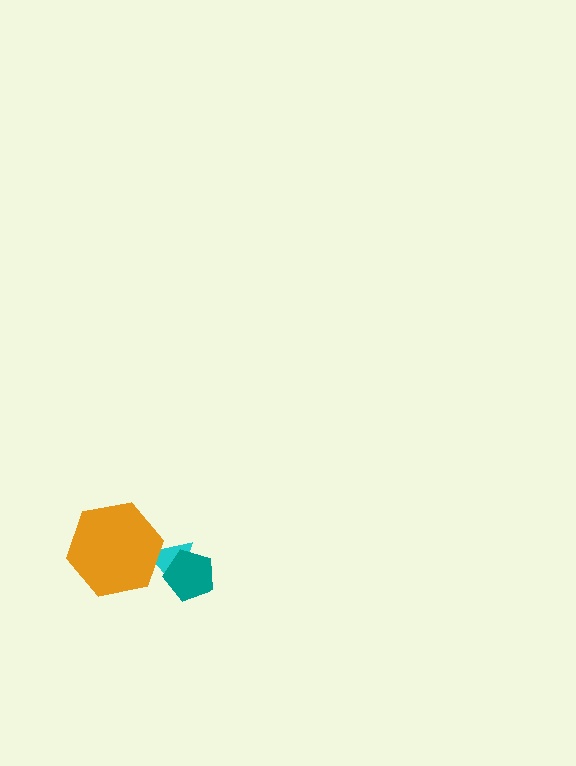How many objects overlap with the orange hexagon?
1 object overlaps with the orange hexagon.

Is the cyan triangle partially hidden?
Yes, it is partially covered by another shape.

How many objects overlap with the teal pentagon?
1 object overlaps with the teal pentagon.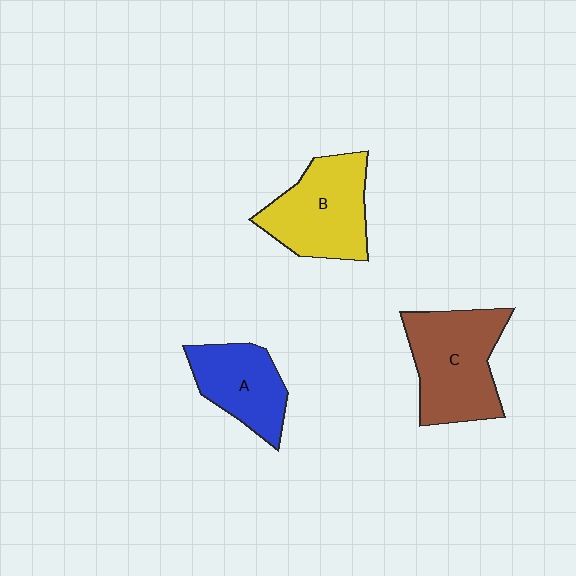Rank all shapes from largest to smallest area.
From largest to smallest: C (brown), B (yellow), A (blue).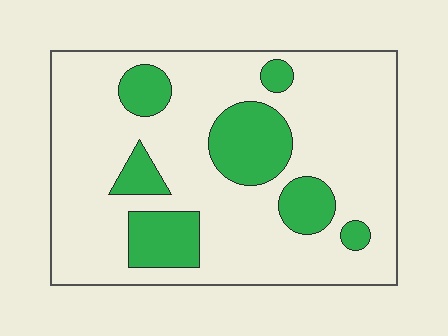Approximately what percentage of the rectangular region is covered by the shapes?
Approximately 20%.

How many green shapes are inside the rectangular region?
7.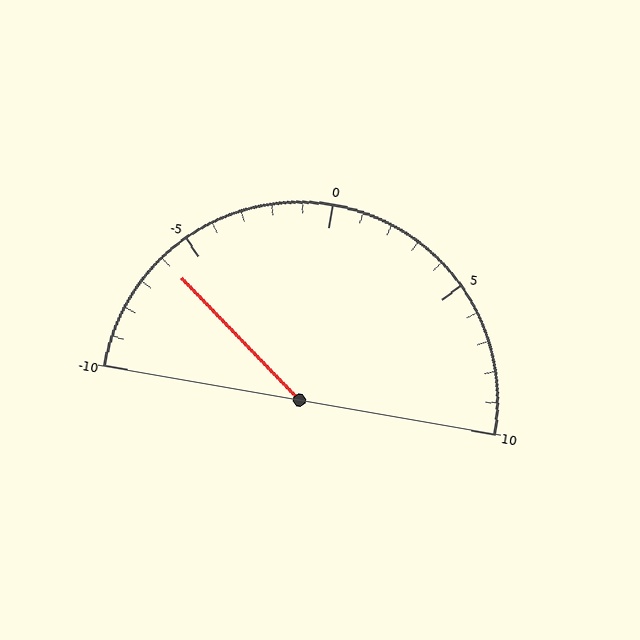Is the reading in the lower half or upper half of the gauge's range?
The reading is in the lower half of the range (-10 to 10).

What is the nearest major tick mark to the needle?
The nearest major tick mark is -5.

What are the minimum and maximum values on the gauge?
The gauge ranges from -10 to 10.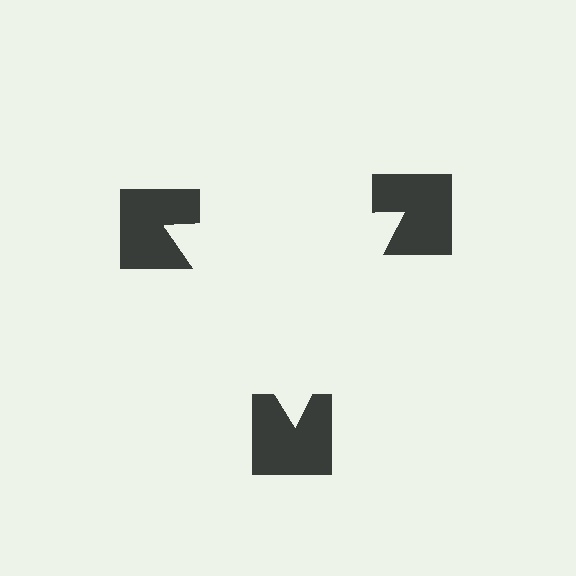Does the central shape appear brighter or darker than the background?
It typically appears slightly brighter than the background, even though no actual brightness change is drawn.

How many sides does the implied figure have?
3 sides.